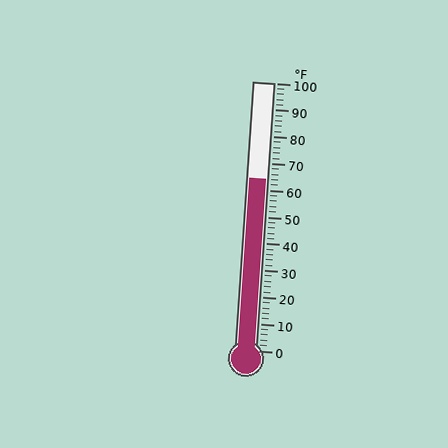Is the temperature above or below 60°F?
The temperature is above 60°F.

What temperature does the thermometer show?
The thermometer shows approximately 64°F.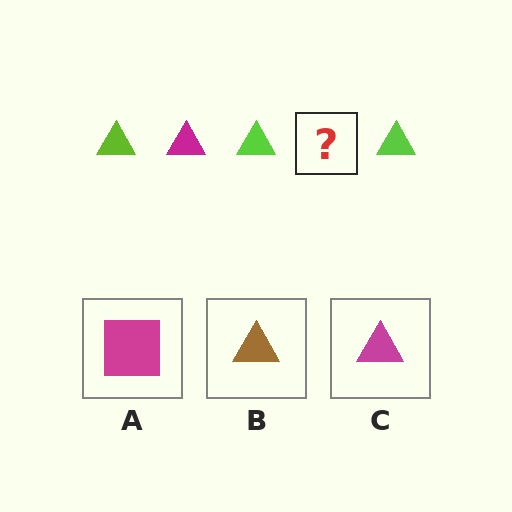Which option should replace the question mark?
Option C.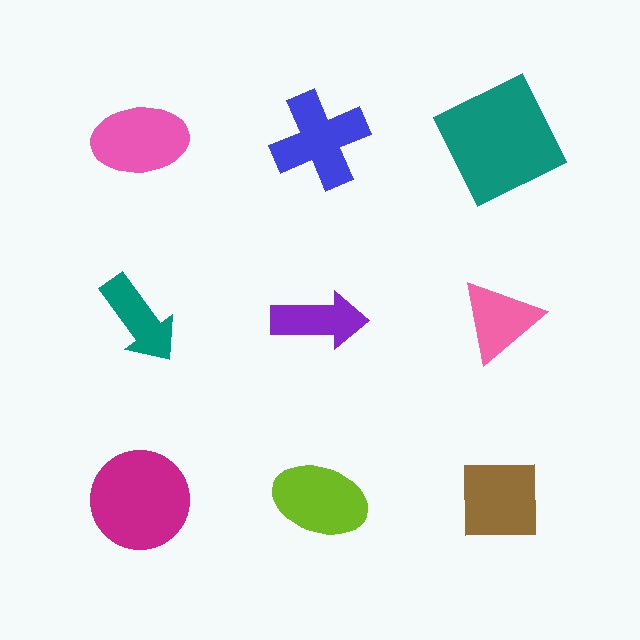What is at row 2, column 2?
A purple arrow.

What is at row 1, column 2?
A blue cross.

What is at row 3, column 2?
A lime ellipse.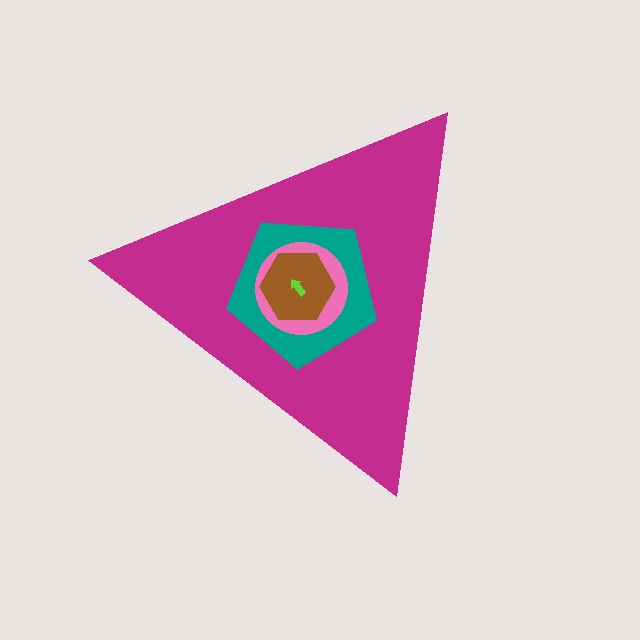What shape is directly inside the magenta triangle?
The teal pentagon.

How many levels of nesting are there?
5.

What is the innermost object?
The lime arrow.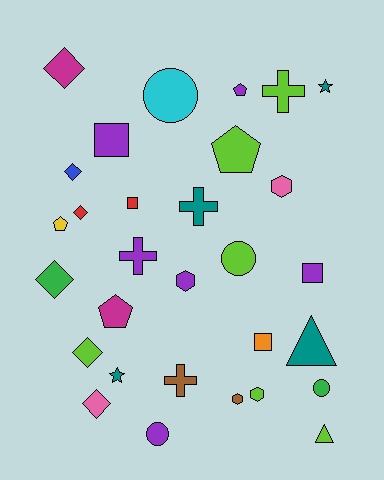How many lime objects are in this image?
There are 6 lime objects.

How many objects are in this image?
There are 30 objects.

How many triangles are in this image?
There are 2 triangles.